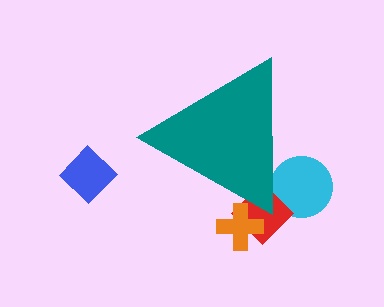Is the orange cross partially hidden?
Yes, the orange cross is partially hidden behind the teal triangle.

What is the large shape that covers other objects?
A teal triangle.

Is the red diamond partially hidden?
Yes, the red diamond is partially hidden behind the teal triangle.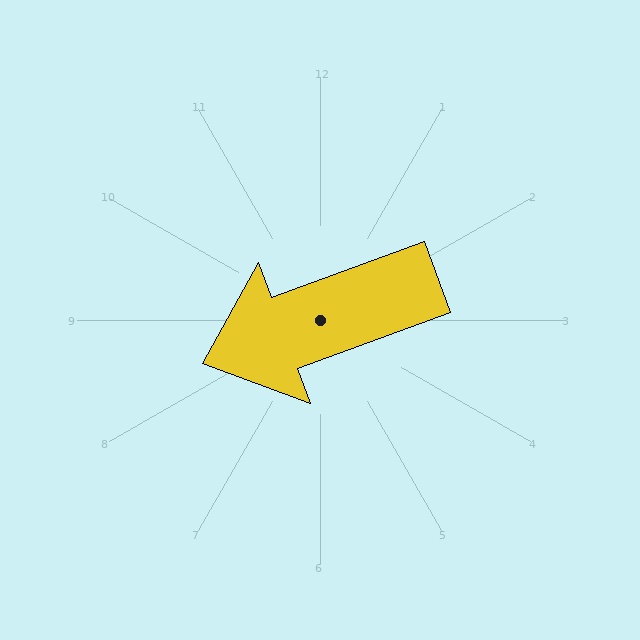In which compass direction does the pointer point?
West.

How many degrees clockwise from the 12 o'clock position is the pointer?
Approximately 250 degrees.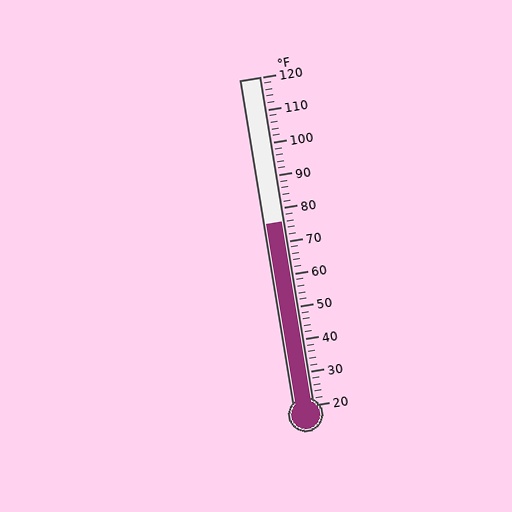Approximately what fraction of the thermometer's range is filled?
The thermometer is filled to approximately 55% of its range.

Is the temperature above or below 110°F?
The temperature is below 110°F.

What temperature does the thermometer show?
The thermometer shows approximately 76°F.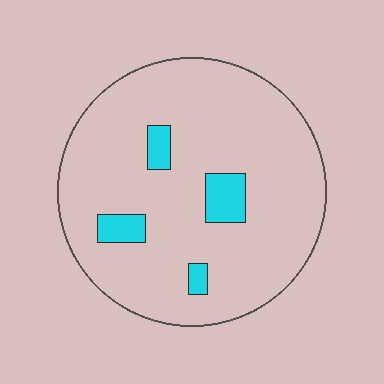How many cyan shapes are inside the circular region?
4.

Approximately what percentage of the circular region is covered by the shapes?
Approximately 10%.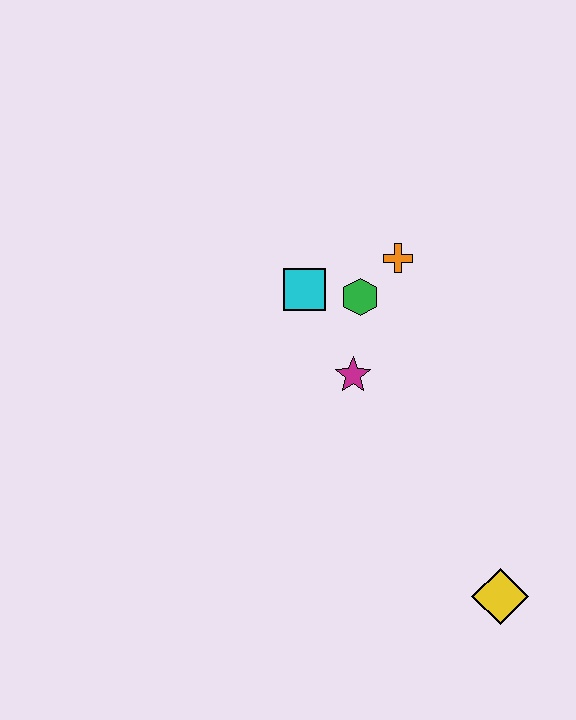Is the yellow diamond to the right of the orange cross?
Yes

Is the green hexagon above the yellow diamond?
Yes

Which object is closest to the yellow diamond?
The magenta star is closest to the yellow diamond.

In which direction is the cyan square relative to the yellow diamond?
The cyan square is above the yellow diamond.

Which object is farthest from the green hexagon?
The yellow diamond is farthest from the green hexagon.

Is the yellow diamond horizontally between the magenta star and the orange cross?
No